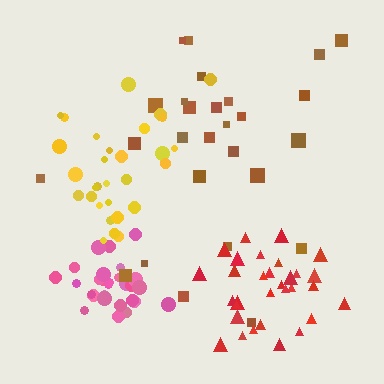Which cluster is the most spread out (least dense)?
Brown.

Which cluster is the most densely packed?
Pink.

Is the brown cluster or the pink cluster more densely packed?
Pink.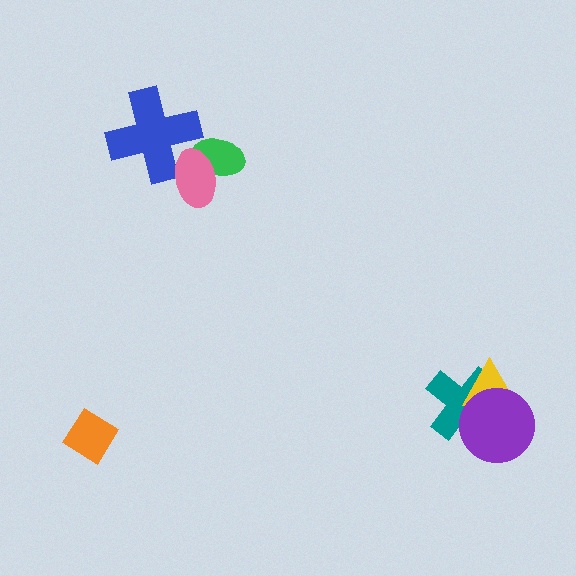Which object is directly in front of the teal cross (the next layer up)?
The yellow triangle is directly in front of the teal cross.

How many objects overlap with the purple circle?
2 objects overlap with the purple circle.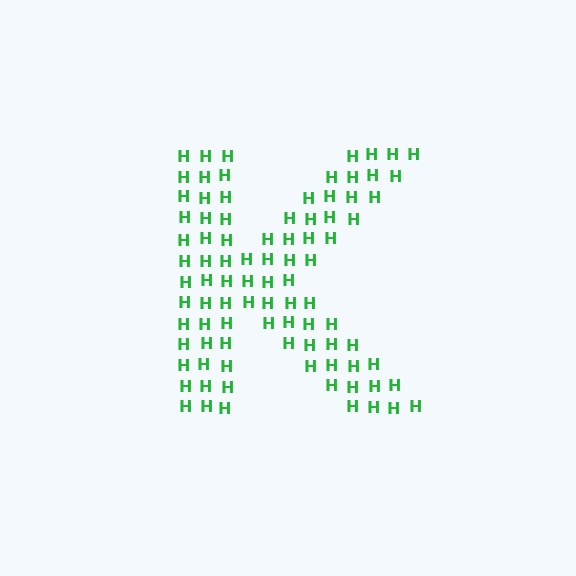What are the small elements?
The small elements are letter H's.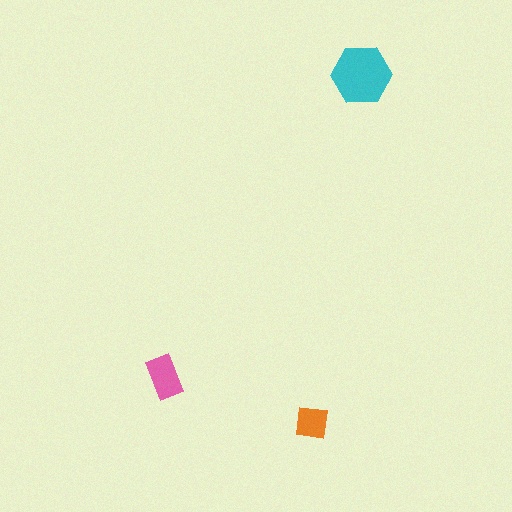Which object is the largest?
The cyan hexagon.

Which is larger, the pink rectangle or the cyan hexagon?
The cyan hexagon.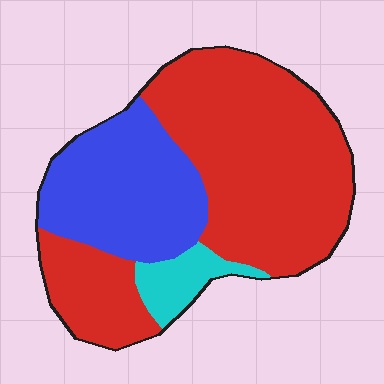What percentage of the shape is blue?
Blue covers roughly 30% of the shape.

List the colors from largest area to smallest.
From largest to smallest: red, blue, cyan.